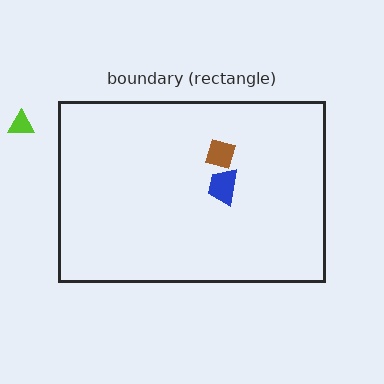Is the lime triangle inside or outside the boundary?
Outside.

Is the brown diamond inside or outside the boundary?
Inside.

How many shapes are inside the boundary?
2 inside, 1 outside.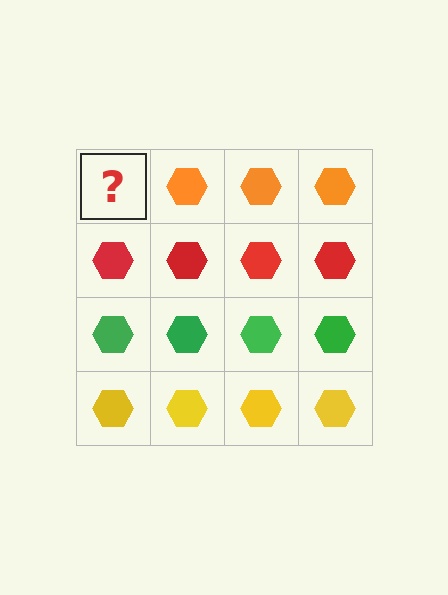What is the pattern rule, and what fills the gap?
The rule is that each row has a consistent color. The gap should be filled with an orange hexagon.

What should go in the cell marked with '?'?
The missing cell should contain an orange hexagon.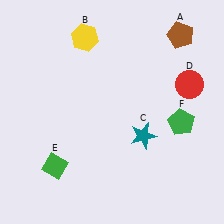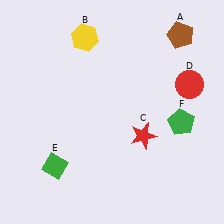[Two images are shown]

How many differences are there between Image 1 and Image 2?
There is 1 difference between the two images.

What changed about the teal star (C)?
In Image 1, C is teal. In Image 2, it changed to red.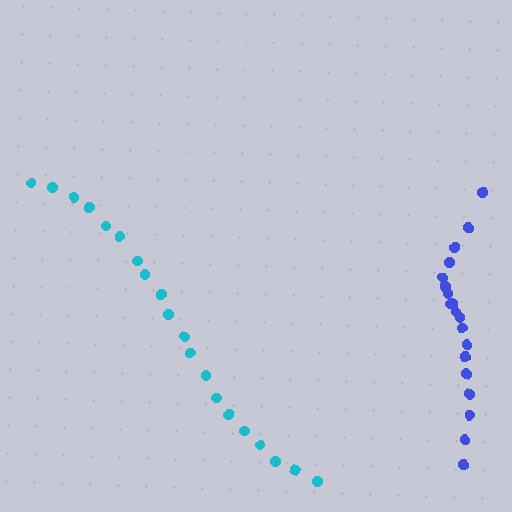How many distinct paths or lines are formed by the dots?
There are 2 distinct paths.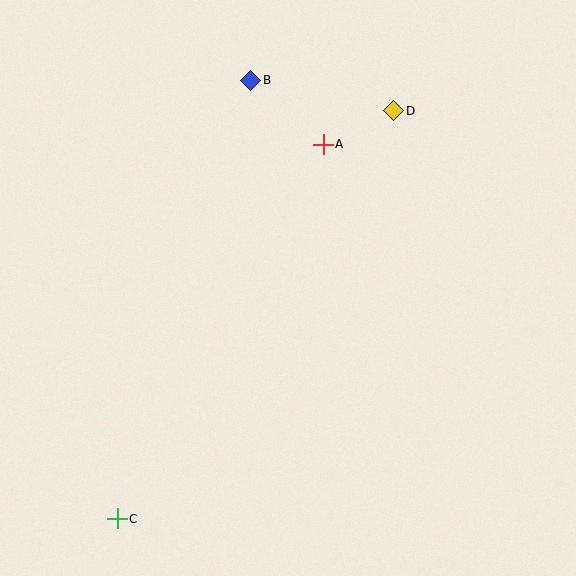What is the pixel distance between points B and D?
The distance between B and D is 146 pixels.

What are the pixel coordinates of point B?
Point B is at (251, 80).